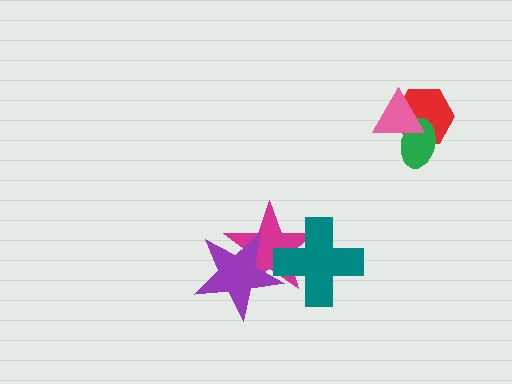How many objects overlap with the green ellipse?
2 objects overlap with the green ellipse.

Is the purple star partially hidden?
No, no other shape covers it.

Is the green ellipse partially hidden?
Yes, it is partially covered by another shape.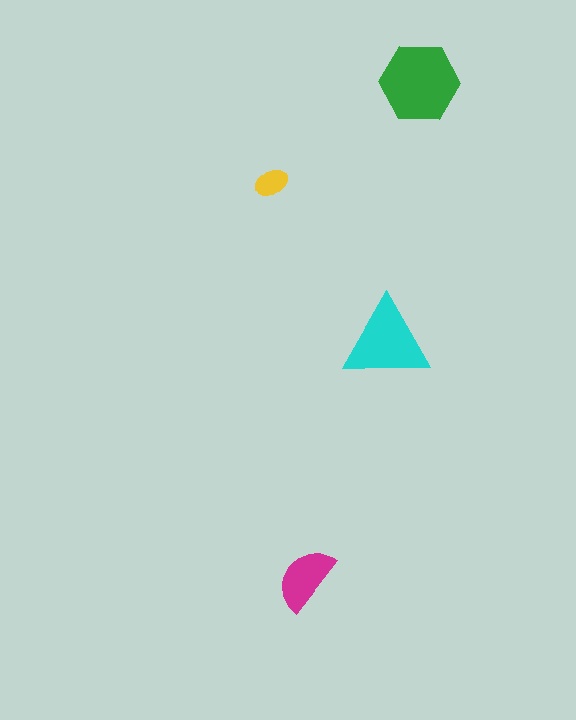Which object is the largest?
The green hexagon.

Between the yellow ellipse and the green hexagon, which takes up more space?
The green hexagon.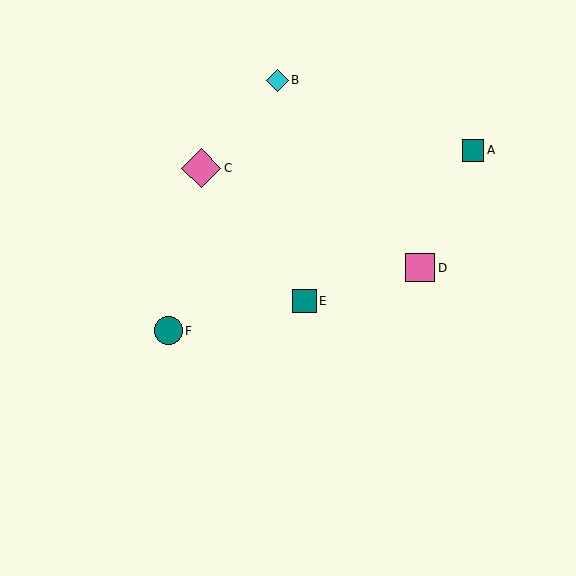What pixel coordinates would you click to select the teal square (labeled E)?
Click at (304, 301) to select the teal square E.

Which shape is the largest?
The pink diamond (labeled C) is the largest.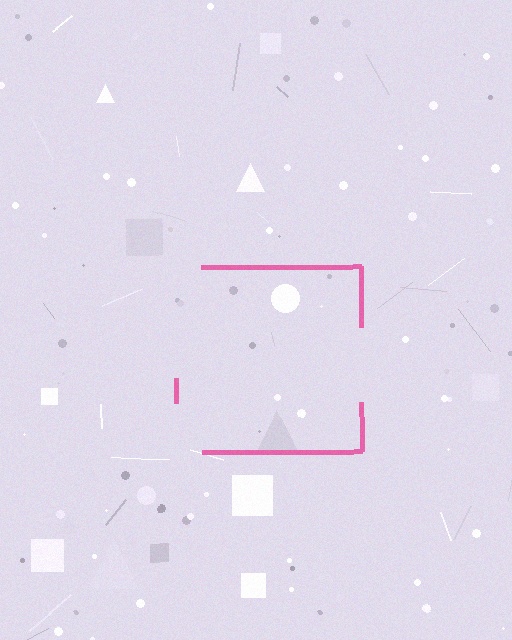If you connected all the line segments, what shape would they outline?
They would outline a square.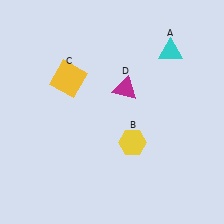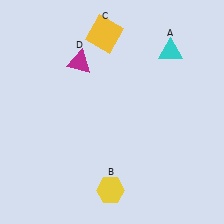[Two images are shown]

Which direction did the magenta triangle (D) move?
The magenta triangle (D) moved left.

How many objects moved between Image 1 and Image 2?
3 objects moved between the two images.